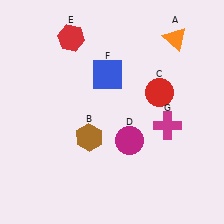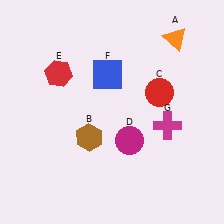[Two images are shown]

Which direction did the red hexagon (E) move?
The red hexagon (E) moved down.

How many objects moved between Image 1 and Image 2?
1 object moved between the two images.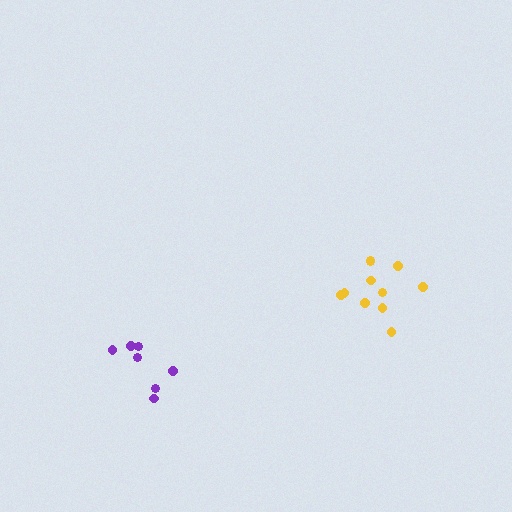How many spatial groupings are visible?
There are 2 spatial groupings.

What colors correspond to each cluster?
The clusters are colored: purple, yellow.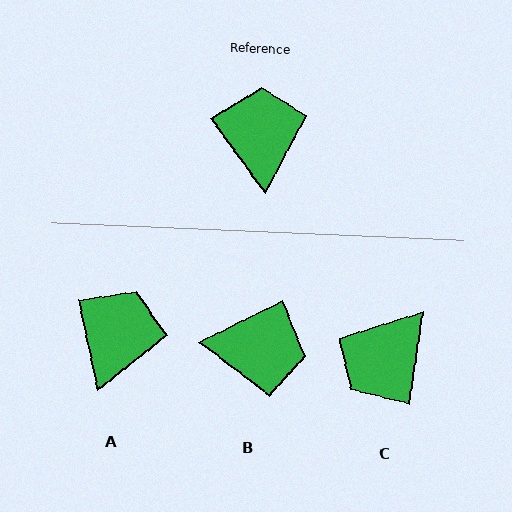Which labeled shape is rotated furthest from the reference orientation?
C, about 135 degrees away.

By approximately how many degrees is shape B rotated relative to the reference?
Approximately 100 degrees clockwise.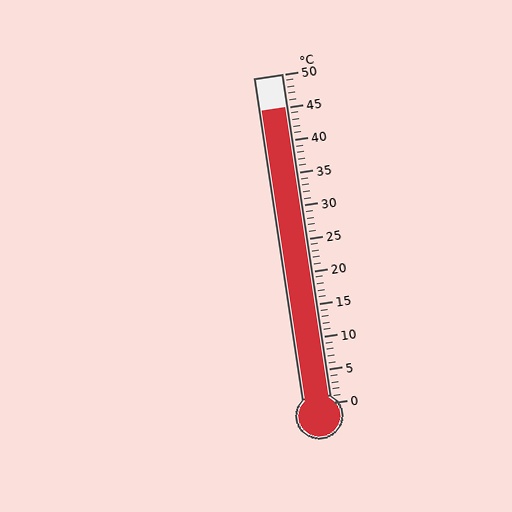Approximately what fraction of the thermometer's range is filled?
The thermometer is filled to approximately 90% of its range.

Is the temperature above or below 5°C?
The temperature is above 5°C.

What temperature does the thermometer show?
The thermometer shows approximately 45°C.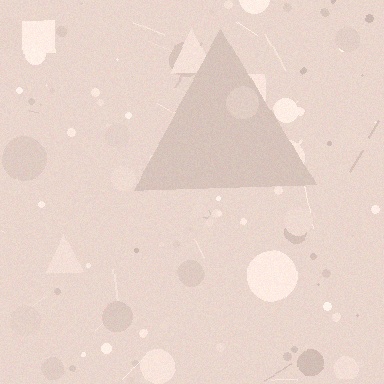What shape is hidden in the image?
A triangle is hidden in the image.